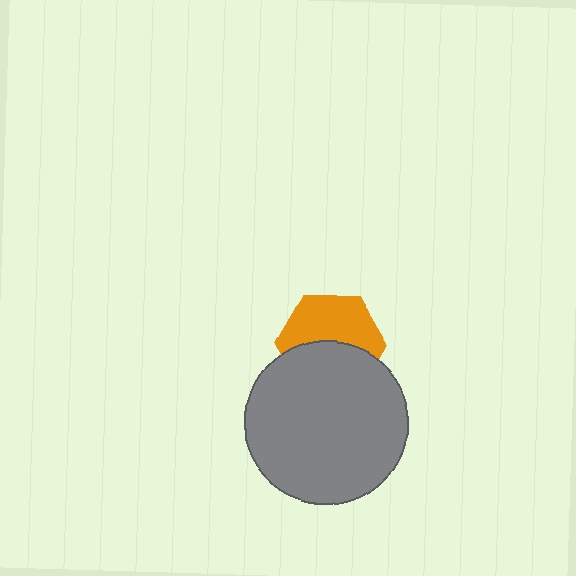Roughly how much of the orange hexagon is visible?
About half of it is visible (roughly 53%).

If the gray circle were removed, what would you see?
You would see the complete orange hexagon.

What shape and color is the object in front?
The object in front is a gray circle.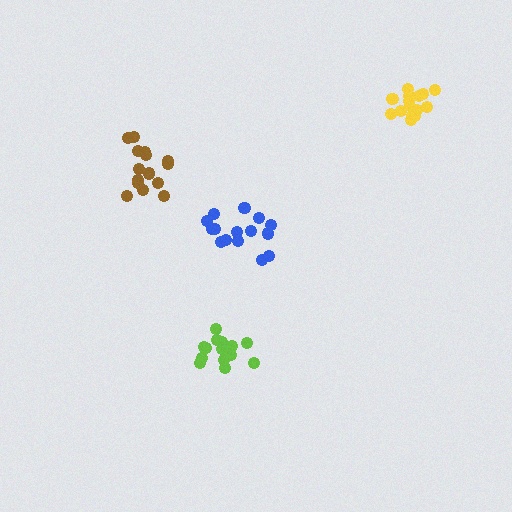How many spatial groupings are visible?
There are 4 spatial groupings.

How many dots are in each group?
Group 1: 16 dots, Group 2: 14 dots, Group 3: 15 dots, Group 4: 15 dots (60 total).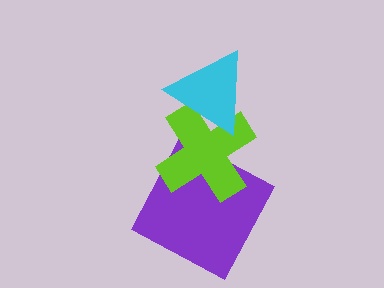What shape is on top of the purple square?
The lime cross is on top of the purple square.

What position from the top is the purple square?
The purple square is 3rd from the top.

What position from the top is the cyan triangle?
The cyan triangle is 1st from the top.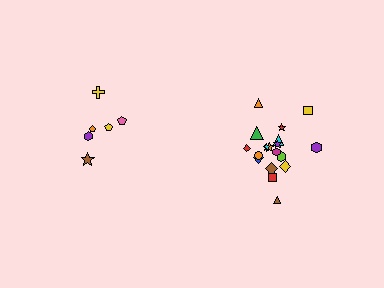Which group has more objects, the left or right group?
The right group.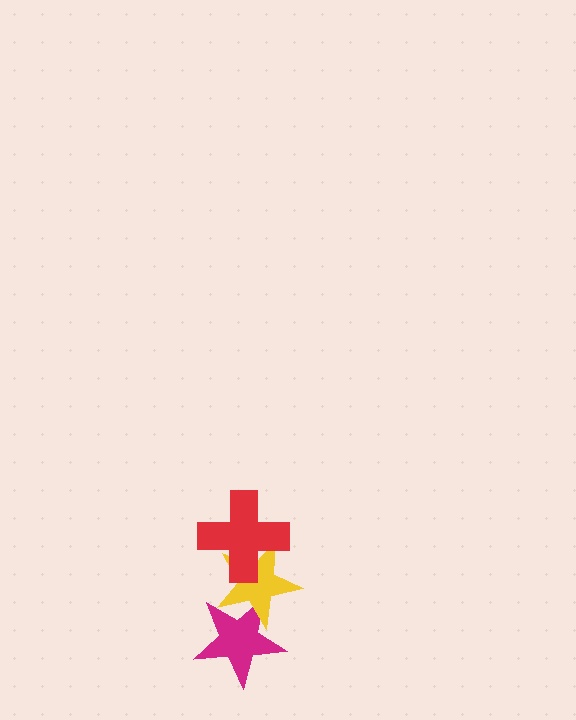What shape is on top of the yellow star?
The red cross is on top of the yellow star.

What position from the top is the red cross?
The red cross is 1st from the top.